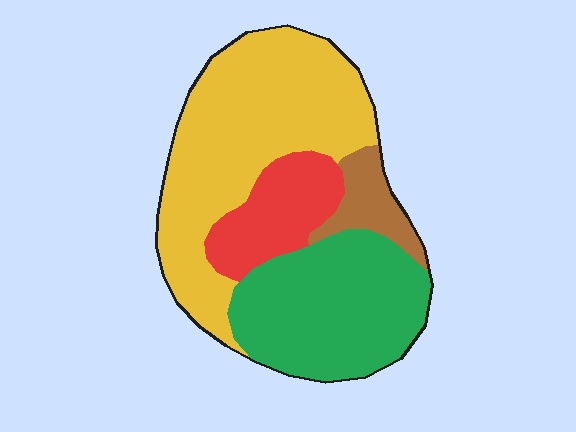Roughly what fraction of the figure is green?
Green takes up about one third (1/3) of the figure.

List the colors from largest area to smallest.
From largest to smallest: yellow, green, red, brown.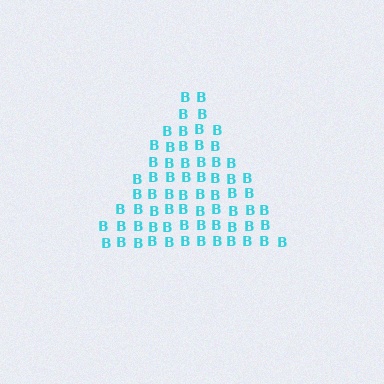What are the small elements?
The small elements are letter B's.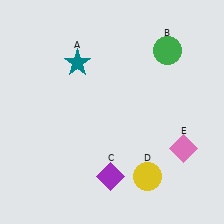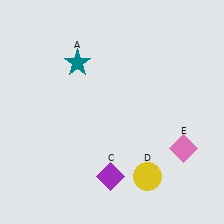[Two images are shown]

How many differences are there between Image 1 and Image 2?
There is 1 difference between the two images.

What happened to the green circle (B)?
The green circle (B) was removed in Image 2. It was in the top-right area of Image 1.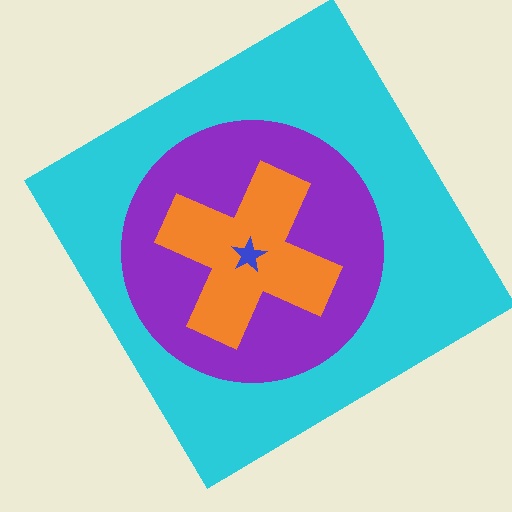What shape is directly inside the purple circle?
The orange cross.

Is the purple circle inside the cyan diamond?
Yes.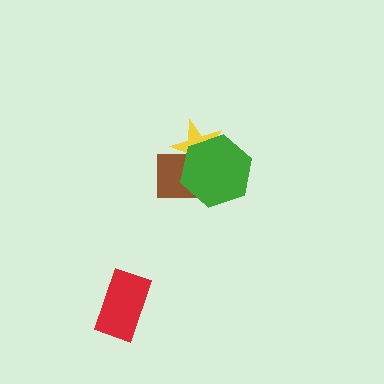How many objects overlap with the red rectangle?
0 objects overlap with the red rectangle.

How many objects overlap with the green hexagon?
2 objects overlap with the green hexagon.